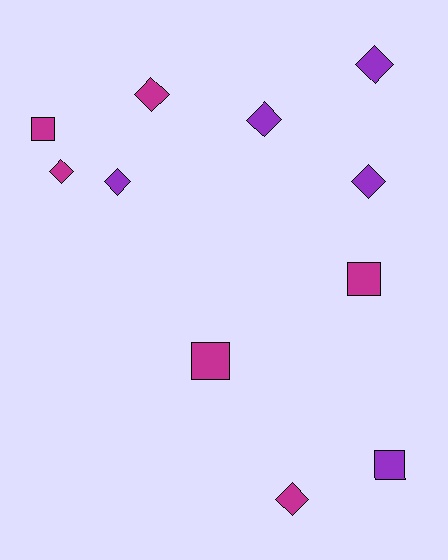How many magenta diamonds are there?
There are 3 magenta diamonds.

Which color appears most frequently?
Magenta, with 6 objects.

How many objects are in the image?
There are 11 objects.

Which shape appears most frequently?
Diamond, with 7 objects.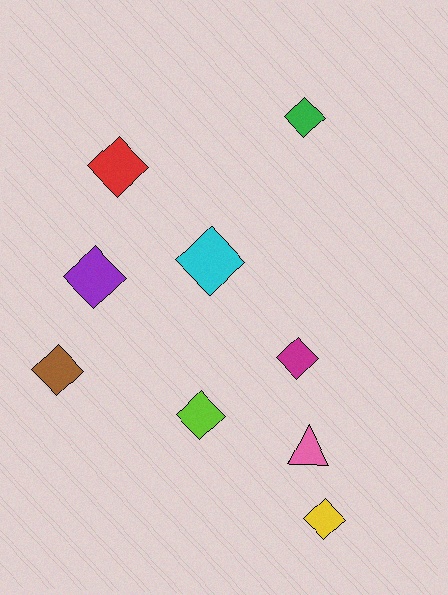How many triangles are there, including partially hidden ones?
There is 1 triangle.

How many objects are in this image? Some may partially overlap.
There are 9 objects.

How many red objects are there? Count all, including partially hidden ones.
There is 1 red object.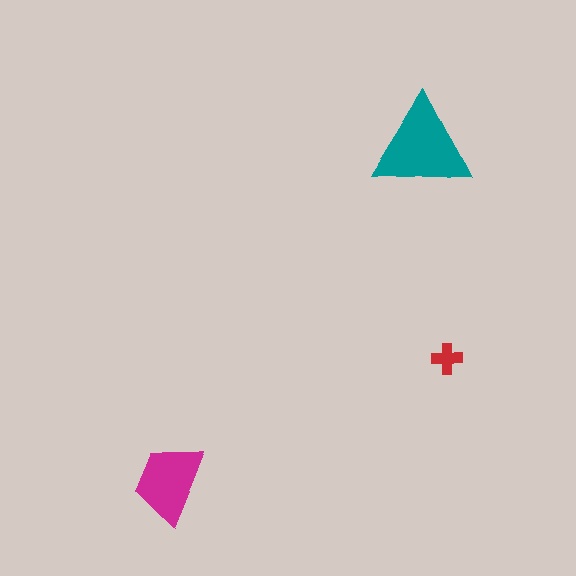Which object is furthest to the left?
The magenta trapezoid is leftmost.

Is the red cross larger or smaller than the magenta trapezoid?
Smaller.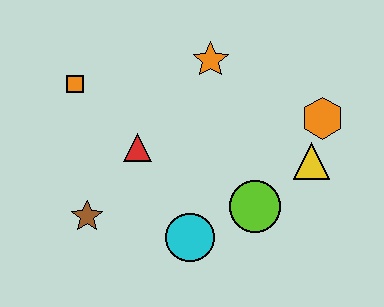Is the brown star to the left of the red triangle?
Yes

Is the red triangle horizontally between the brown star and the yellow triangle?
Yes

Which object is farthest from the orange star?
The brown star is farthest from the orange star.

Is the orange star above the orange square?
Yes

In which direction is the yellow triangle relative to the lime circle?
The yellow triangle is to the right of the lime circle.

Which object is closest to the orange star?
The red triangle is closest to the orange star.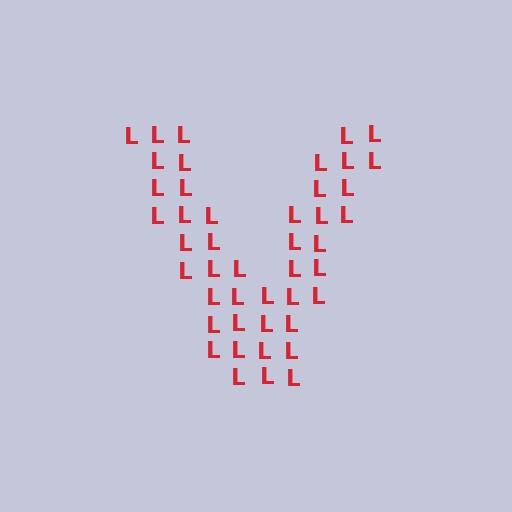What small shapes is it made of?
It is made of small letter L's.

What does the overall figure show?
The overall figure shows the letter V.